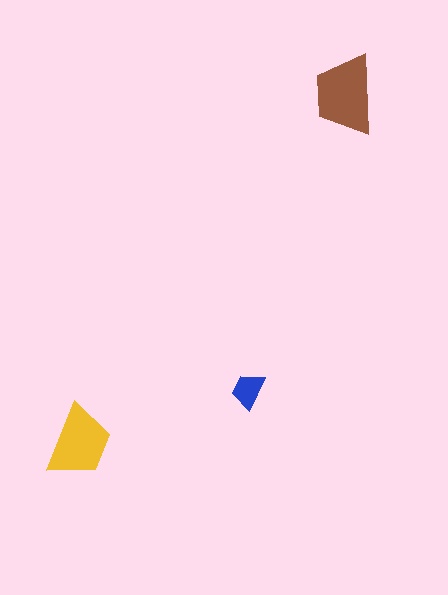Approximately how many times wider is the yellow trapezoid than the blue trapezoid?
About 2 times wider.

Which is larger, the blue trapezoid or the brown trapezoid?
The brown one.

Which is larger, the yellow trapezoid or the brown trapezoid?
The brown one.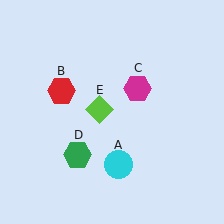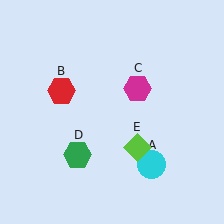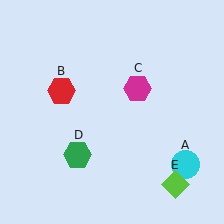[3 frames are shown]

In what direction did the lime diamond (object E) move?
The lime diamond (object E) moved down and to the right.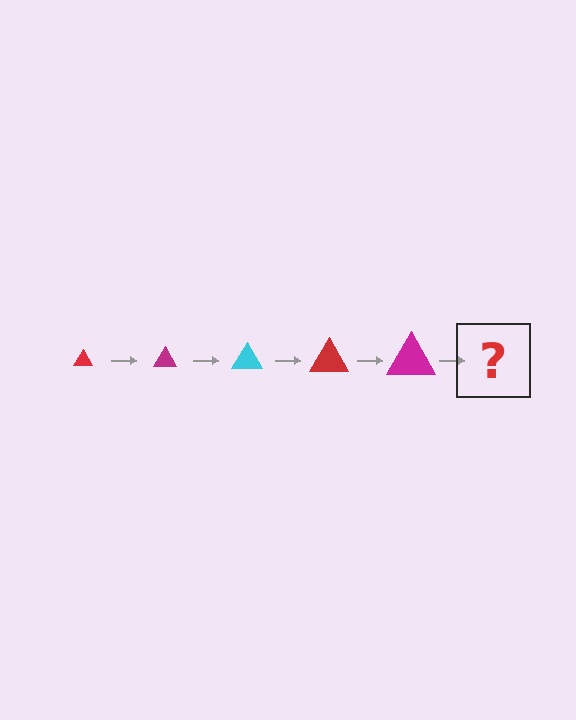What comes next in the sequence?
The next element should be a cyan triangle, larger than the previous one.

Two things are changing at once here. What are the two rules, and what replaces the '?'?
The two rules are that the triangle grows larger each step and the color cycles through red, magenta, and cyan. The '?' should be a cyan triangle, larger than the previous one.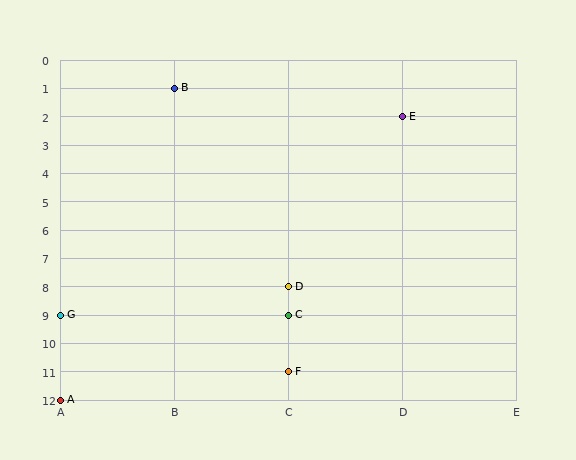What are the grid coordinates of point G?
Point G is at grid coordinates (A, 9).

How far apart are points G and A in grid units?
Points G and A are 3 rows apart.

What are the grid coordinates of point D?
Point D is at grid coordinates (C, 8).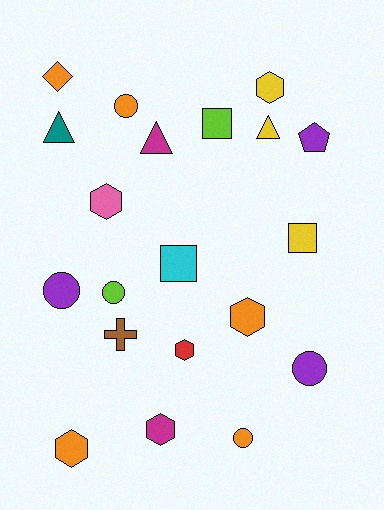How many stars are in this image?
There are no stars.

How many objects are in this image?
There are 20 objects.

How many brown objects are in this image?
There is 1 brown object.